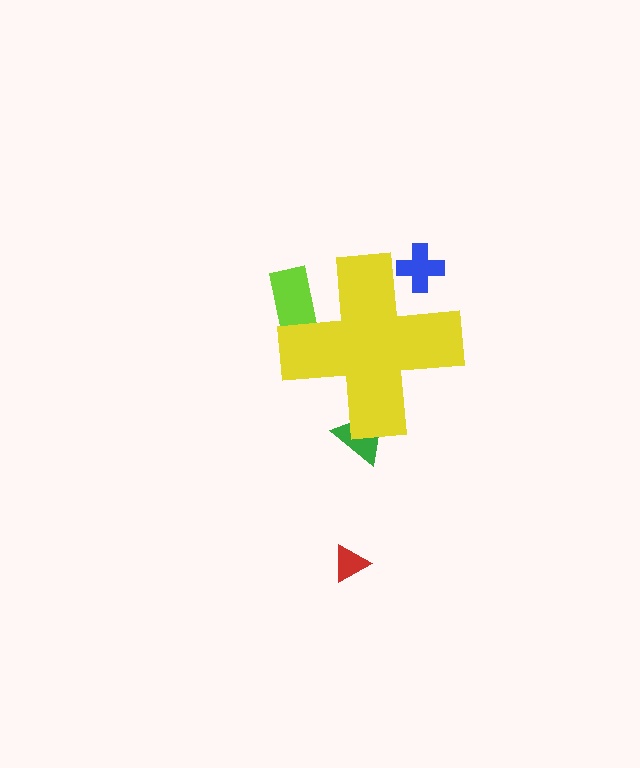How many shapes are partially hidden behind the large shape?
3 shapes are partially hidden.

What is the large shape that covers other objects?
A yellow cross.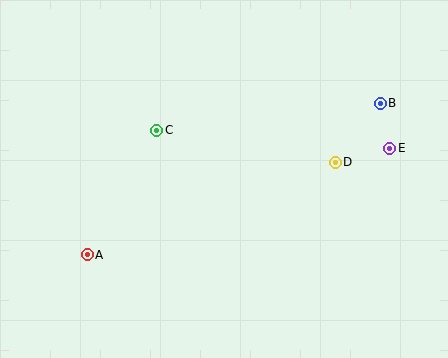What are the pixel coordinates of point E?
Point E is at (390, 148).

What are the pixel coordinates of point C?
Point C is at (157, 130).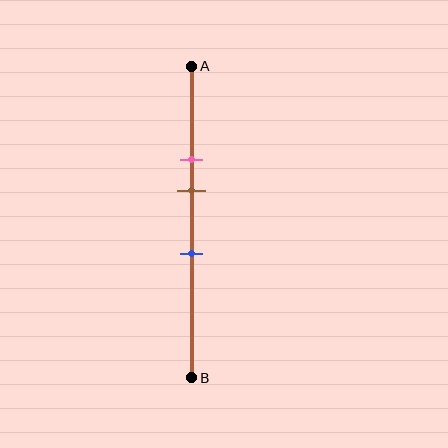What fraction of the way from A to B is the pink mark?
The pink mark is approximately 30% (0.3) of the way from A to B.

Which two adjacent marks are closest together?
The pink and brown marks are the closest adjacent pair.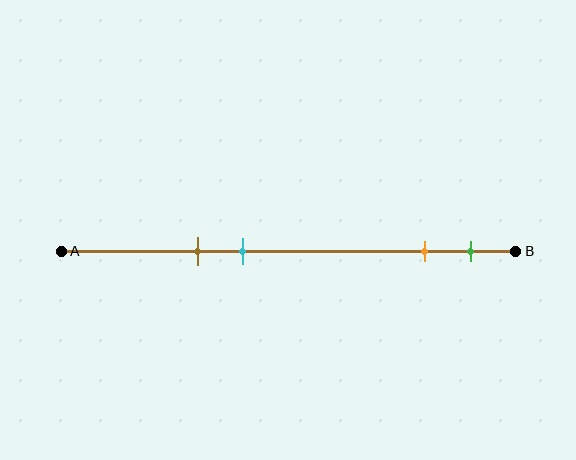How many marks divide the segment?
There are 4 marks dividing the segment.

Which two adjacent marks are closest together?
The orange and green marks are the closest adjacent pair.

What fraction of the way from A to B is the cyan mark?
The cyan mark is approximately 40% (0.4) of the way from A to B.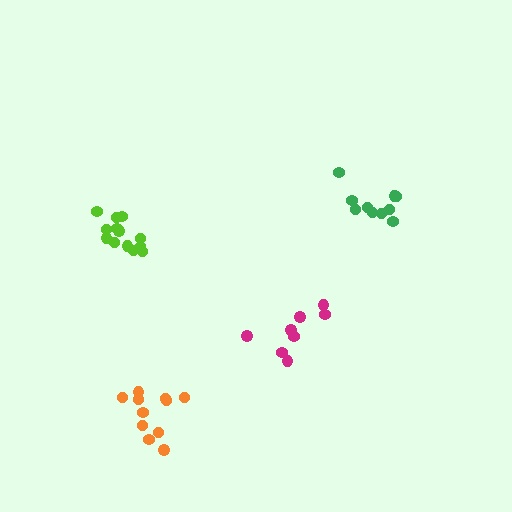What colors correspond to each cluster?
The clusters are colored: lime, green, orange, magenta.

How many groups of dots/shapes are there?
There are 4 groups.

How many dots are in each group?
Group 1: 13 dots, Group 2: 10 dots, Group 3: 11 dots, Group 4: 8 dots (42 total).